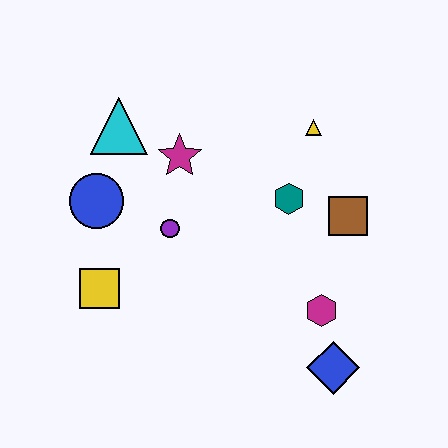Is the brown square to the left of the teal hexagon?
No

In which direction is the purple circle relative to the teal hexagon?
The purple circle is to the left of the teal hexagon.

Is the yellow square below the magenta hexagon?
No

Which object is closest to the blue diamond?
The magenta hexagon is closest to the blue diamond.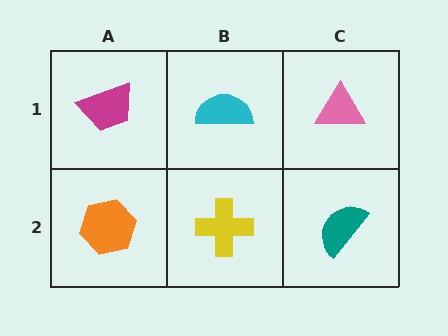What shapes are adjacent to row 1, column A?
An orange hexagon (row 2, column A), a cyan semicircle (row 1, column B).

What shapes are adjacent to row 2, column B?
A cyan semicircle (row 1, column B), an orange hexagon (row 2, column A), a teal semicircle (row 2, column C).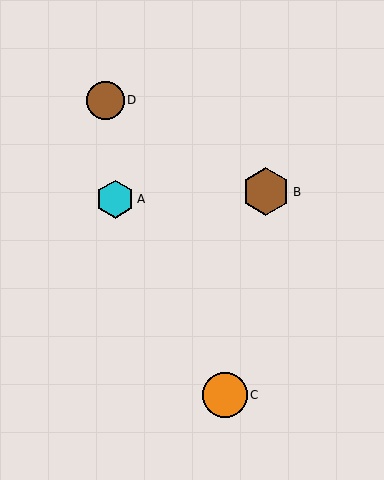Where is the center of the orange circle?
The center of the orange circle is at (225, 395).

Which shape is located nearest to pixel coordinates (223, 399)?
The orange circle (labeled C) at (225, 395) is nearest to that location.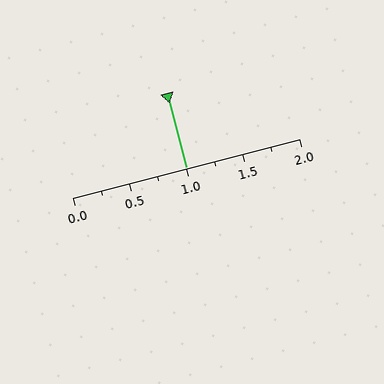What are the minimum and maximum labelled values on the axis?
The axis runs from 0.0 to 2.0.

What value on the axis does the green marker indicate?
The marker indicates approximately 1.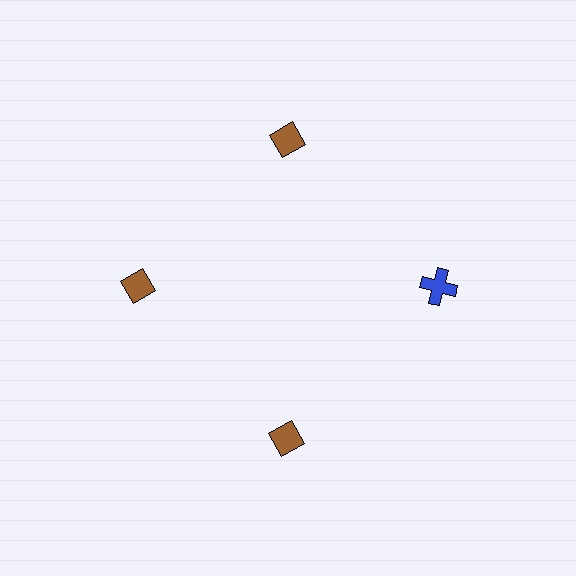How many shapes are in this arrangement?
There are 4 shapes arranged in a ring pattern.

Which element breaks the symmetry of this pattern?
The blue cross at roughly the 3 o'clock position breaks the symmetry. All other shapes are brown diamonds.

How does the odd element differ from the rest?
It differs in both color (blue instead of brown) and shape (cross instead of diamond).